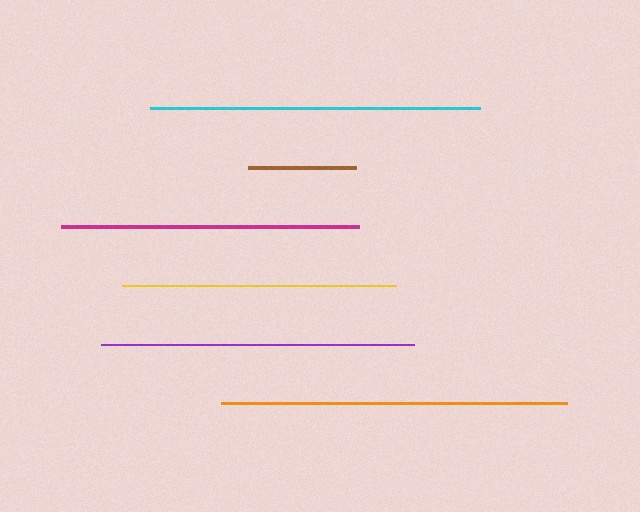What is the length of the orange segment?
The orange segment is approximately 346 pixels long.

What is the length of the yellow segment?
The yellow segment is approximately 274 pixels long.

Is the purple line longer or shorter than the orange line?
The orange line is longer than the purple line.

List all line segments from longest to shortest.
From longest to shortest: orange, cyan, purple, magenta, yellow, brown.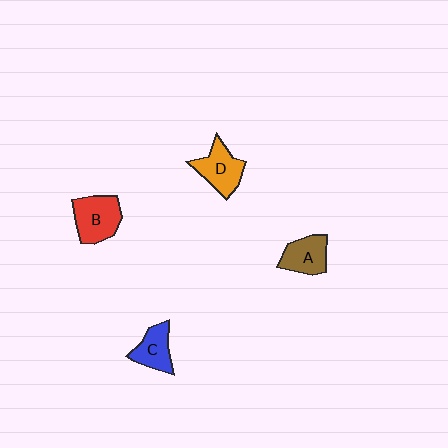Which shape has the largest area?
Shape B (red).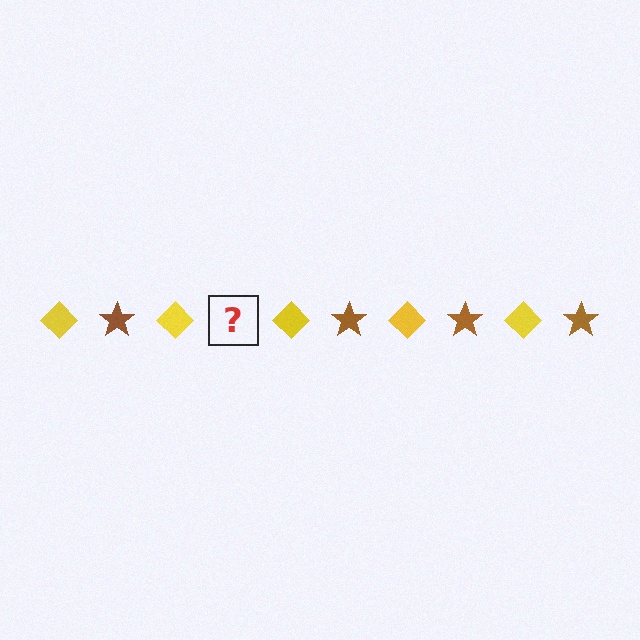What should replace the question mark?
The question mark should be replaced with a brown star.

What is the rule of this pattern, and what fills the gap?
The rule is that the pattern alternates between yellow diamond and brown star. The gap should be filled with a brown star.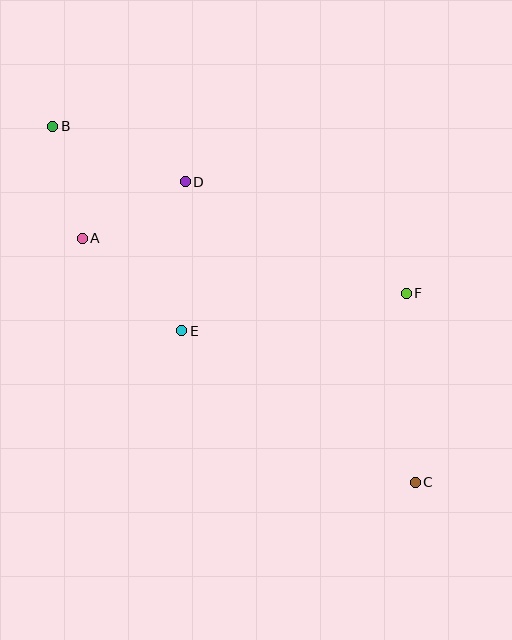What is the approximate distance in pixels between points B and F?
The distance between B and F is approximately 391 pixels.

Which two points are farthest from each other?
Points B and C are farthest from each other.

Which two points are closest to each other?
Points A and B are closest to each other.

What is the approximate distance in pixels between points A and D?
The distance between A and D is approximately 117 pixels.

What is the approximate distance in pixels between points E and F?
The distance between E and F is approximately 228 pixels.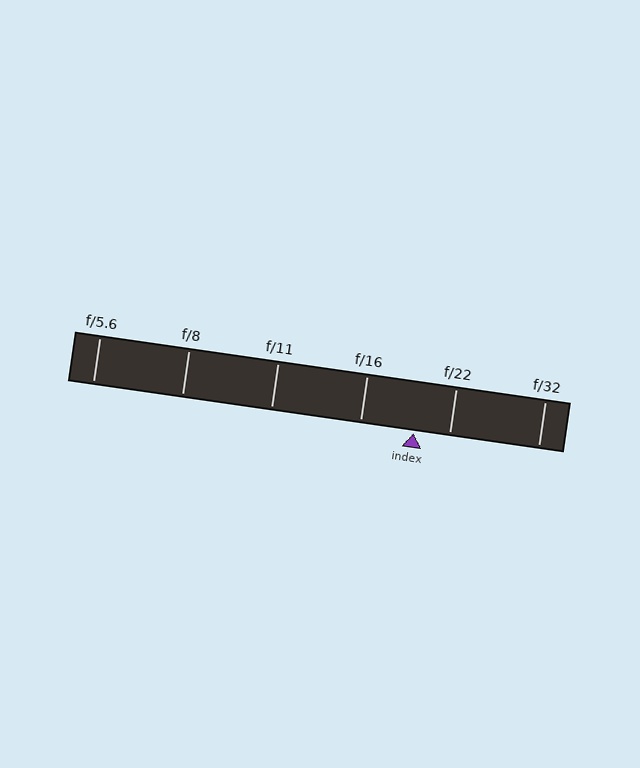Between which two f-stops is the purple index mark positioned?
The index mark is between f/16 and f/22.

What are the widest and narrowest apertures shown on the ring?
The widest aperture shown is f/5.6 and the narrowest is f/32.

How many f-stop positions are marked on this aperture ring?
There are 6 f-stop positions marked.